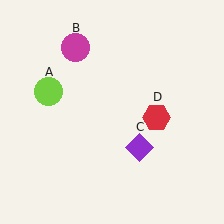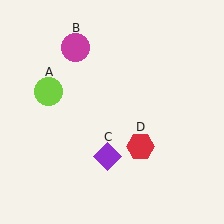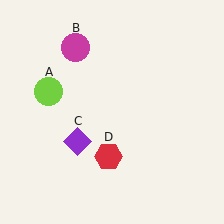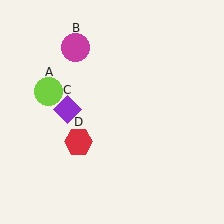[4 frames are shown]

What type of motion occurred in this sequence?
The purple diamond (object C), red hexagon (object D) rotated clockwise around the center of the scene.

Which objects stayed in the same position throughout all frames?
Lime circle (object A) and magenta circle (object B) remained stationary.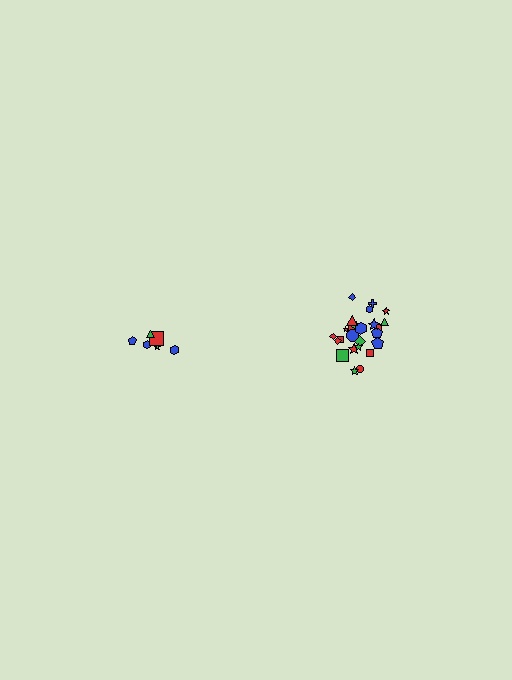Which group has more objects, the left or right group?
The right group.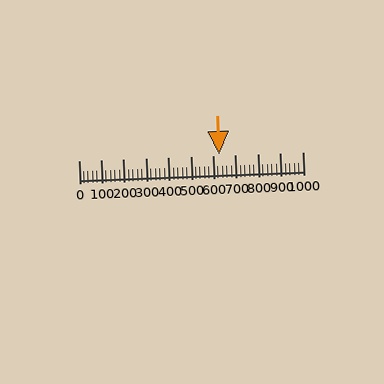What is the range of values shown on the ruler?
The ruler shows values from 0 to 1000.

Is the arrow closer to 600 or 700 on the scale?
The arrow is closer to 600.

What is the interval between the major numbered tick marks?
The major tick marks are spaced 100 units apart.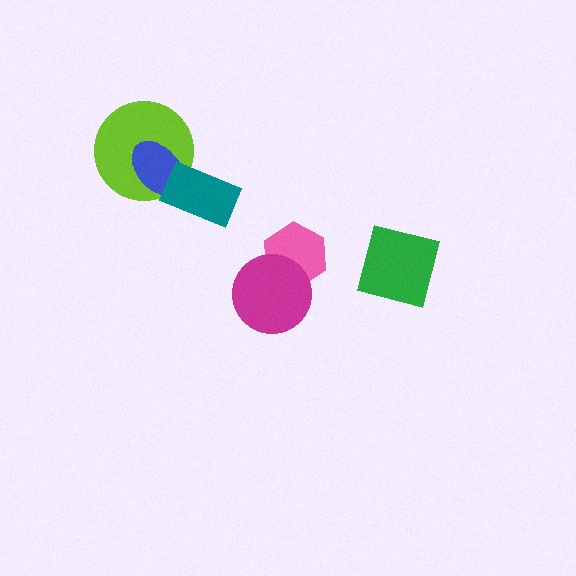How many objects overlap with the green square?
0 objects overlap with the green square.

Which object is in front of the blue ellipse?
The teal rectangle is in front of the blue ellipse.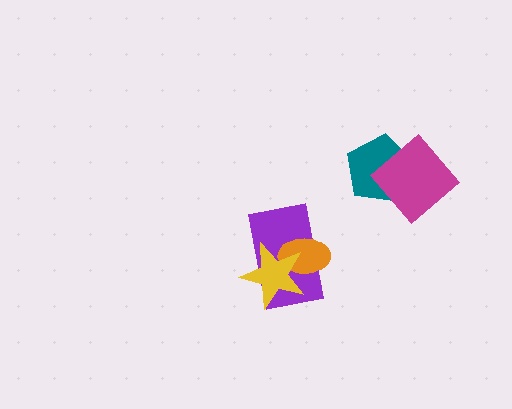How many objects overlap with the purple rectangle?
2 objects overlap with the purple rectangle.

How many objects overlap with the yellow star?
2 objects overlap with the yellow star.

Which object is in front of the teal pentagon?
The magenta diamond is in front of the teal pentagon.